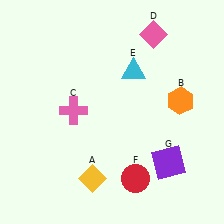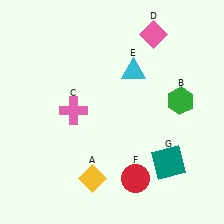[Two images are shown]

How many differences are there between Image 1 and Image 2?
There are 2 differences between the two images.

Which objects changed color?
B changed from orange to green. G changed from purple to teal.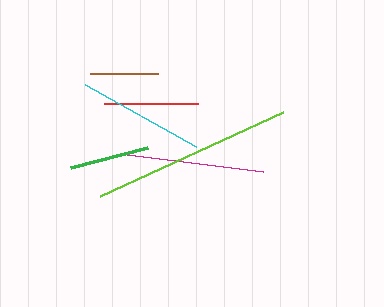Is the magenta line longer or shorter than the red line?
The magenta line is longer than the red line.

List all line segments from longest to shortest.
From longest to shortest: lime, magenta, cyan, red, green, brown.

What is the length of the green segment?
The green segment is approximately 79 pixels long.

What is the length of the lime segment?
The lime segment is approximately 201 pixels long.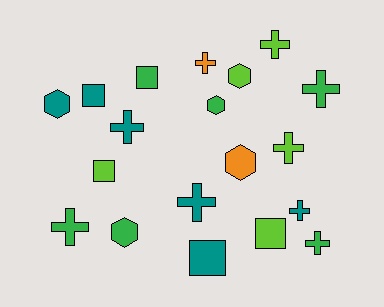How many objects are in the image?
There are 19 objects.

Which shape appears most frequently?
Cross, with 9 objects.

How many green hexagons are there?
There are 2 green hexagons.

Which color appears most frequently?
Teal, with 6 objects.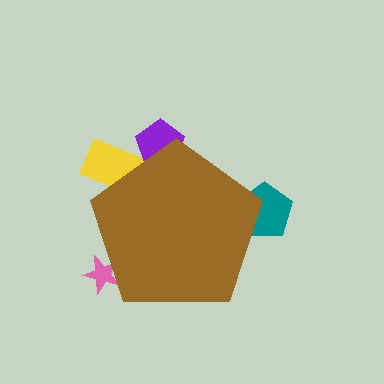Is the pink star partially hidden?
Yes, the pink star is partially hidden behind the brown pentagon.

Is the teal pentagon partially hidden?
Yes, the teal pentagon is partially hidden behind the brown pentagon.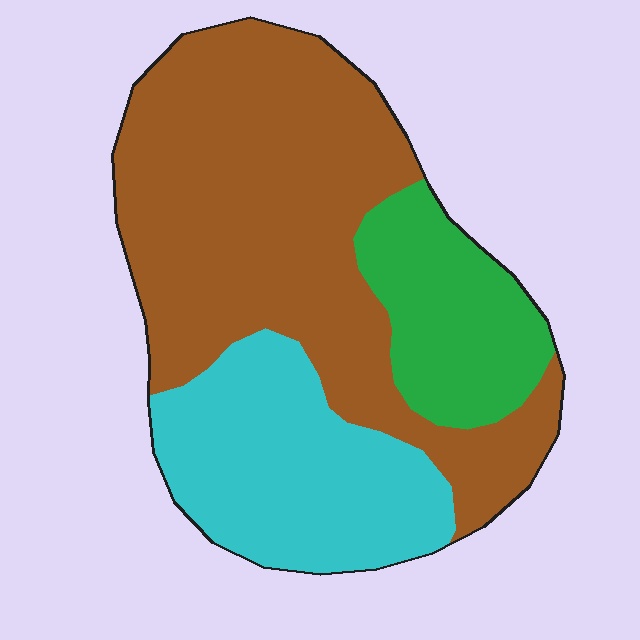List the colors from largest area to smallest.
From largest to smallest: brown, cyan, green.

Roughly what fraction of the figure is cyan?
Cyan takes up between a quarter and a half of the figure.